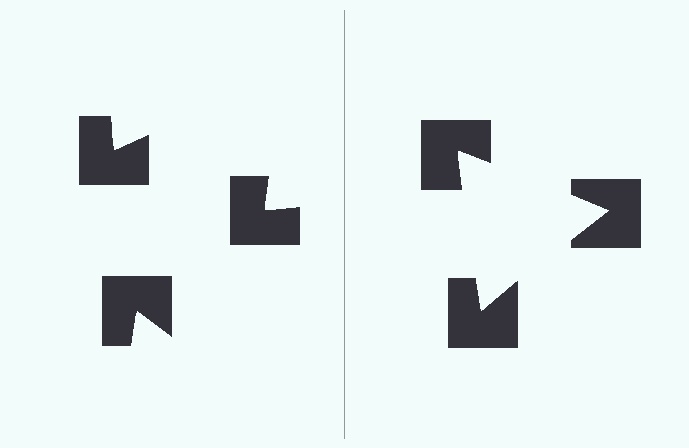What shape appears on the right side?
An illusory triangle.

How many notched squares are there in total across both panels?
6 — 3 on each side.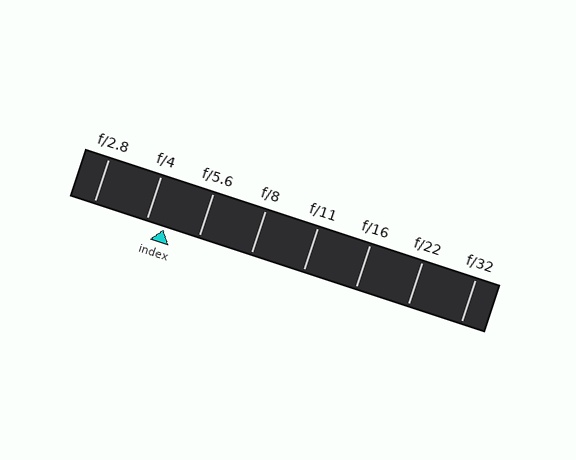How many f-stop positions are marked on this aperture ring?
There are 8 f-stop positions marked.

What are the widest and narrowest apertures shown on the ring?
The widest aperture shown is f/2.8 and the narrowest is f/32.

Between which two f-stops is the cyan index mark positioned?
The index mark is between f/4 and f/5.6.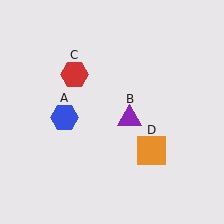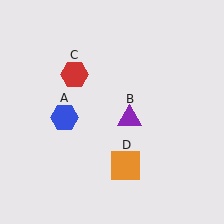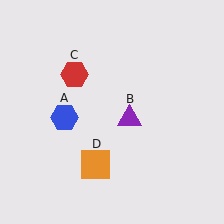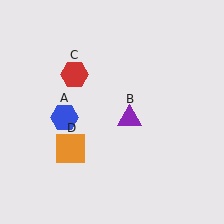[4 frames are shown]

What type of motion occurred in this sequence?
The orange square (object D) rotated clockwise around the center of the scene.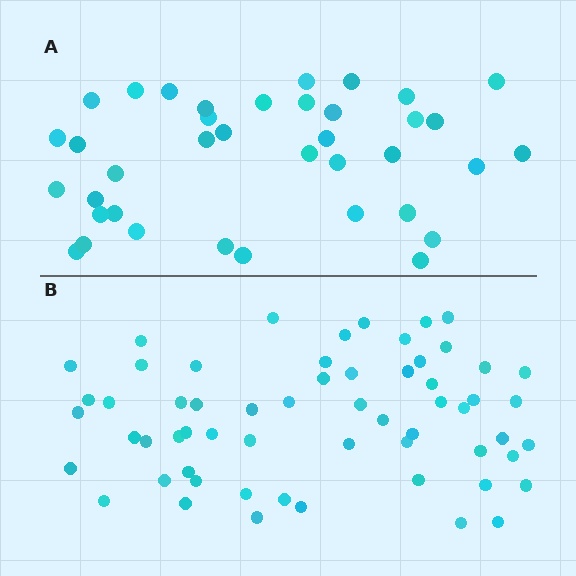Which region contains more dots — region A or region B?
Region B (the bottom region) has more dots.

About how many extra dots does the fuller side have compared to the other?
Region B has approximately 20 more dots than region A.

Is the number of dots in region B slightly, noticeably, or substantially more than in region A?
Region B has substantially more. The ratio is roughly 1.6 to 1.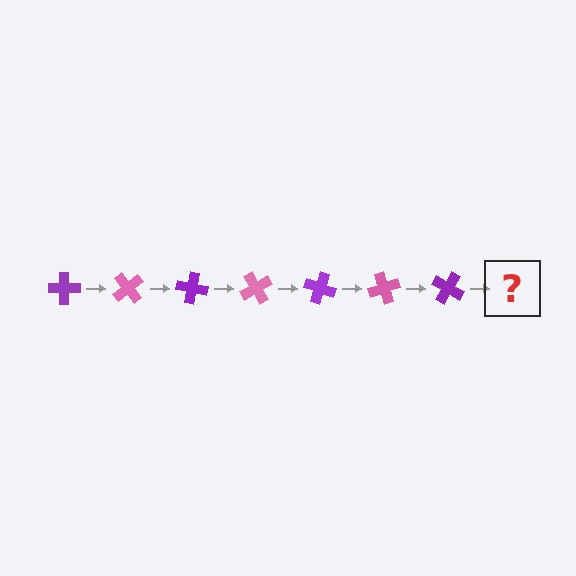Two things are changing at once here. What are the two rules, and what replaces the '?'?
The two rules are that it rotates 50 degrees each step and the color cycles through purple and pink. The '?' should be a pink cross, rotated 350 degrees from the start.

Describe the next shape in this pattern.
It should be a pink cross, rotated 350 degrees from the start.